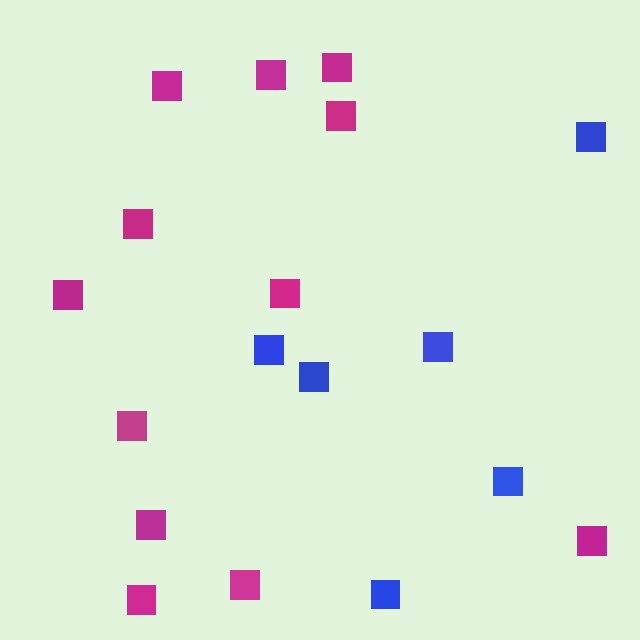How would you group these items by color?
There are 2 groups: one group of magenta squares (12) and one group of blue squares (6).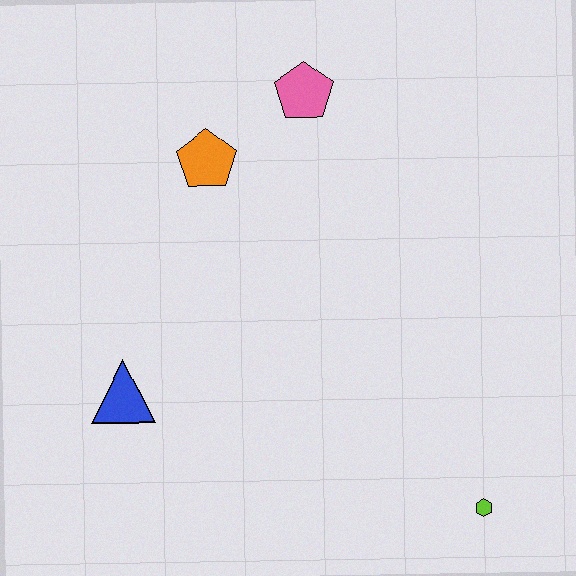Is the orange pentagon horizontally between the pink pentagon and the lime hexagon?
No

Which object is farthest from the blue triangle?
The lime hexagon is farthest from the blue triangle.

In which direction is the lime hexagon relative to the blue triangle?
The lime hexagon is to the right of the blue triangle.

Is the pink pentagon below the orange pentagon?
No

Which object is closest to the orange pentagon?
The pink pentagon is closest to the orange pentagon.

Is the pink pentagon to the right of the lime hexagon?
No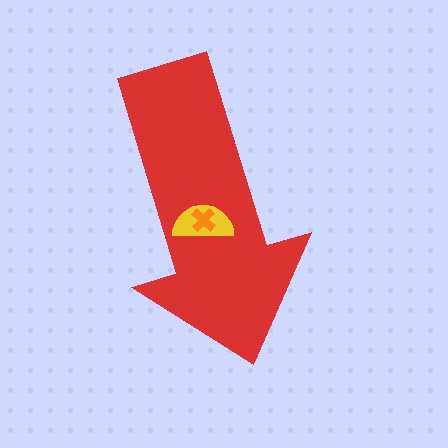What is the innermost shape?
The orange cross.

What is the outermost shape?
The red arrow.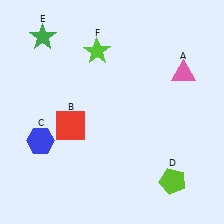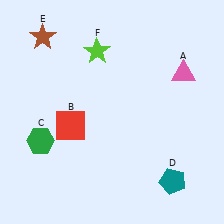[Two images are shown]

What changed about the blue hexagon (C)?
In Image 1, C is blue. In Image 2, it changed to green.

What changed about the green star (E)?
In Image 1, E is green. In Image 2, it changed to brown.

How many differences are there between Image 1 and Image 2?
There are 3 differences between the two images.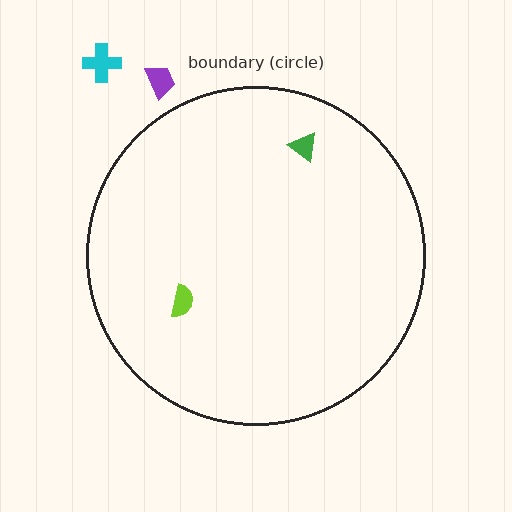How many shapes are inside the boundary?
2 inside, 2 outside.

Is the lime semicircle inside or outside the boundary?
Inside.